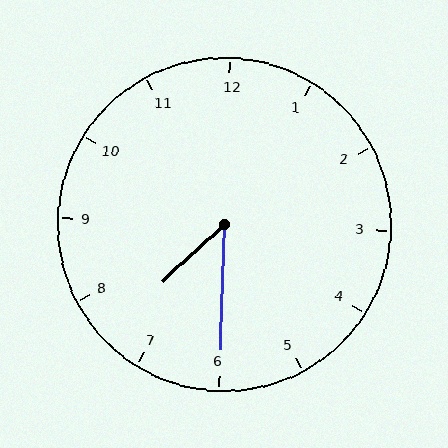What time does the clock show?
7:30.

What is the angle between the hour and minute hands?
Approximately 45 degrees.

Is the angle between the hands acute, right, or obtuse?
It is acute.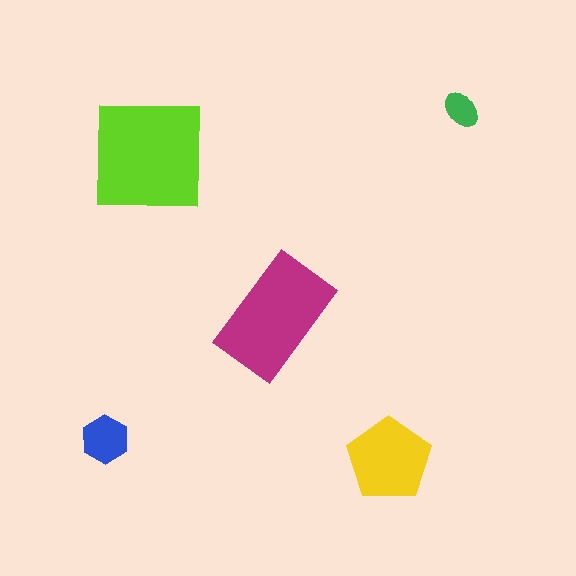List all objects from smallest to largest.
The green ellipse, the blue hexagon, the yellow pentagon, the magenta rectangle, the lime square.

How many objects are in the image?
There are 5 objects in the image.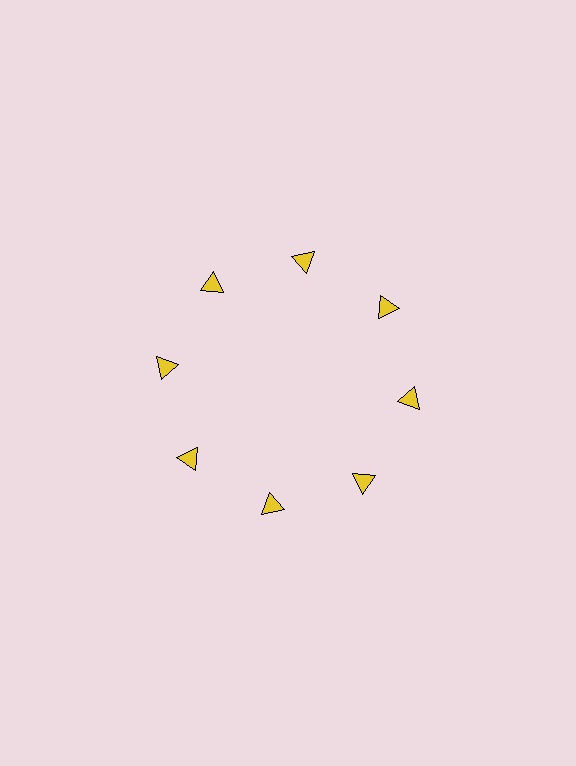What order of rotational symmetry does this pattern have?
This pattern has 8-fold rotational symmetry.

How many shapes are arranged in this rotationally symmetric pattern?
There are 8 shapes, arranged in 8 groups of 1.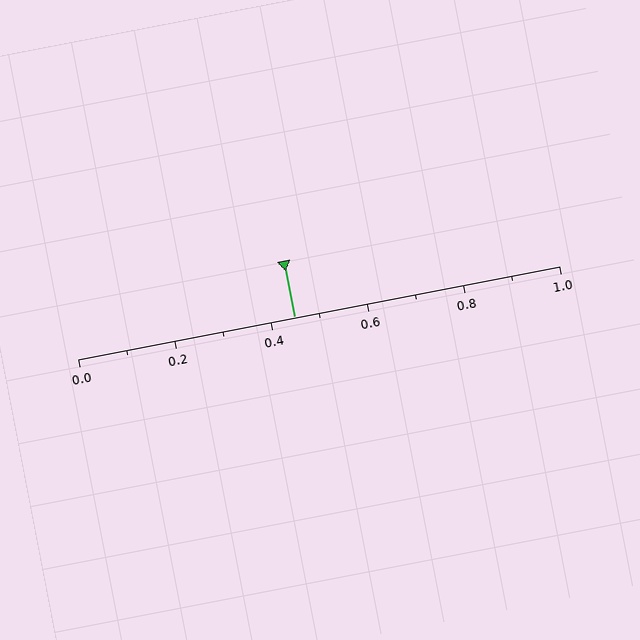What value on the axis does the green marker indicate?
The marker indicates approximately 0.45.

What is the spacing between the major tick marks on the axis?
The major ticks are spaced 0.2 apart.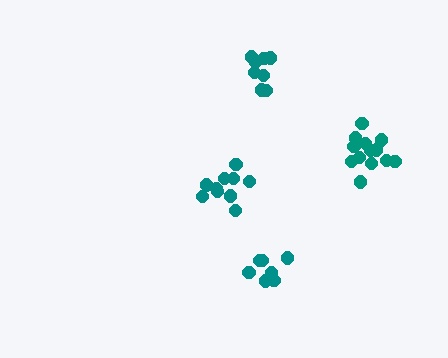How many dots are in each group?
Group 1: 7 dots, Group 2: 10 dots, Group 3: 8 dots, Group 4: 13 dots (38 total).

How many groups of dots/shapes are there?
There are 4 groups.